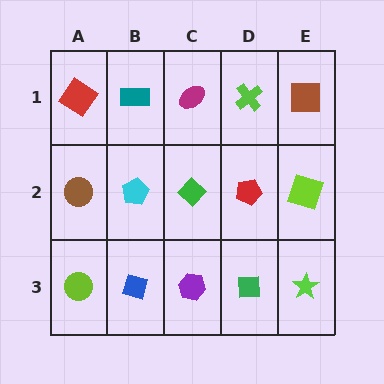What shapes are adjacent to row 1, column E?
A lime square (row 2, column E), a lime cross (row 1, column D).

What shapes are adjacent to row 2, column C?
A magenta ellipse (row 1, column C), a purple hexagon (row 3, column C), a cyan pentagon (row 2, column B), a red pentagon (row 2, column D).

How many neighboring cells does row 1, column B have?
3.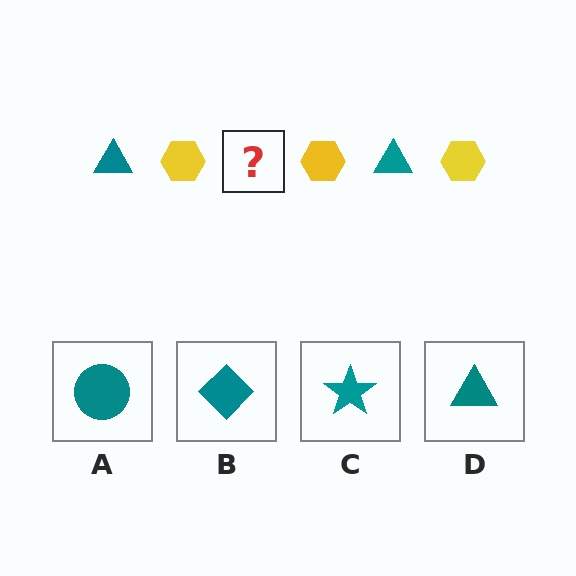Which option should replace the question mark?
Option D.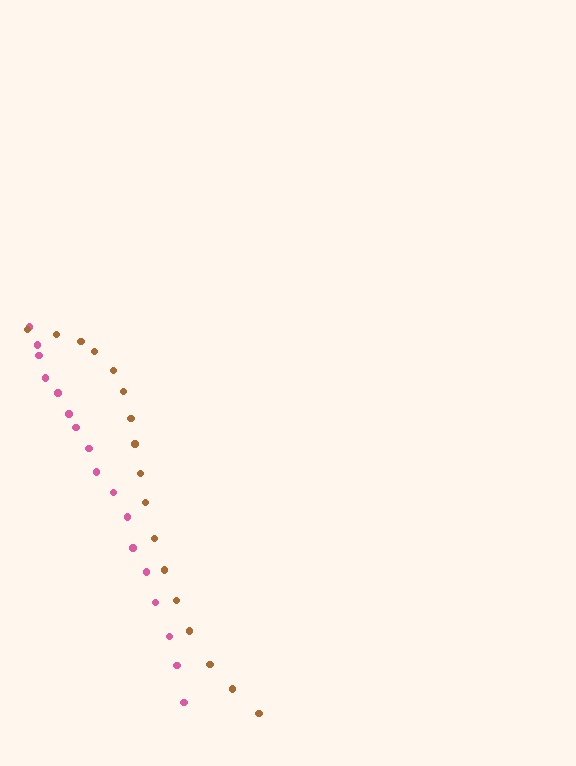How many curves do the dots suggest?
There are 2 distinct paths.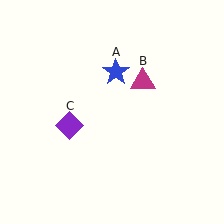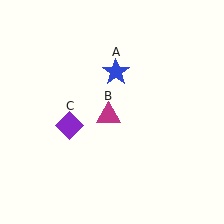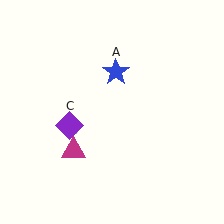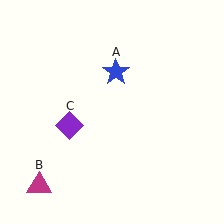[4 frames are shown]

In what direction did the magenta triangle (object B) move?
The magenta triangle (object B) moved down and to the left.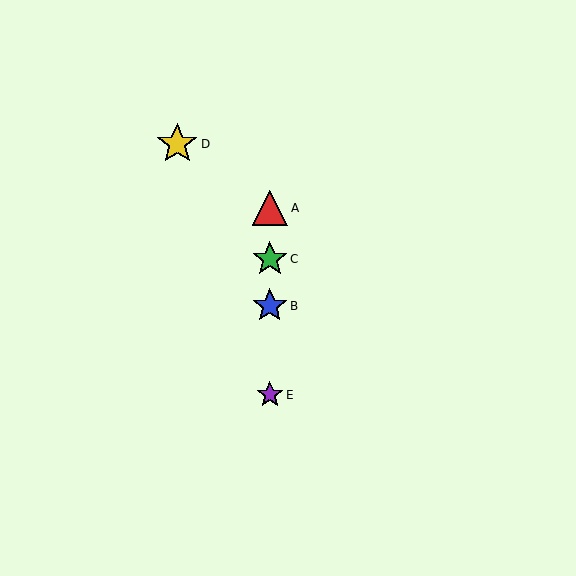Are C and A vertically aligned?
Yes, both are at x≈270.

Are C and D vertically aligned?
No, C is at x≈270 and D is at x≈177.